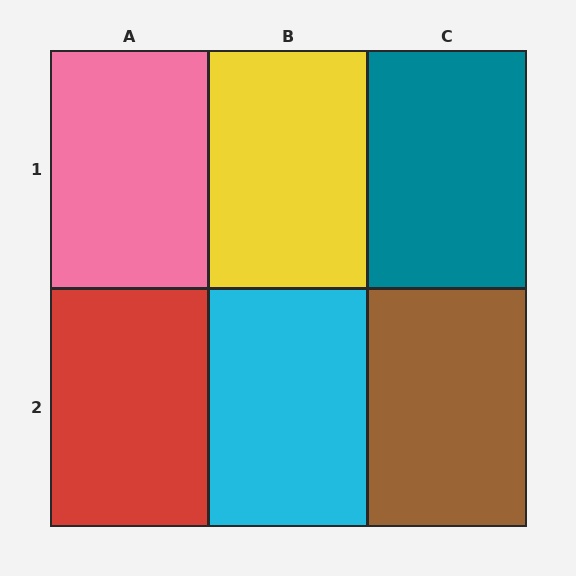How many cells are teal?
1 cell is teal.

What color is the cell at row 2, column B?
Cyan.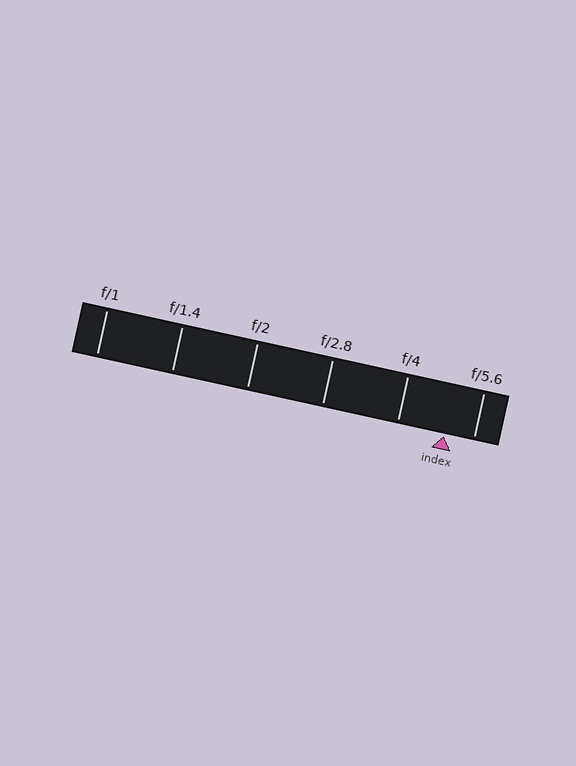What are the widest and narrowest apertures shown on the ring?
The widest aperture shown is f/1 and the narrowest is f/5.6.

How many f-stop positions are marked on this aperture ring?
There are 6 f-stop positions marked.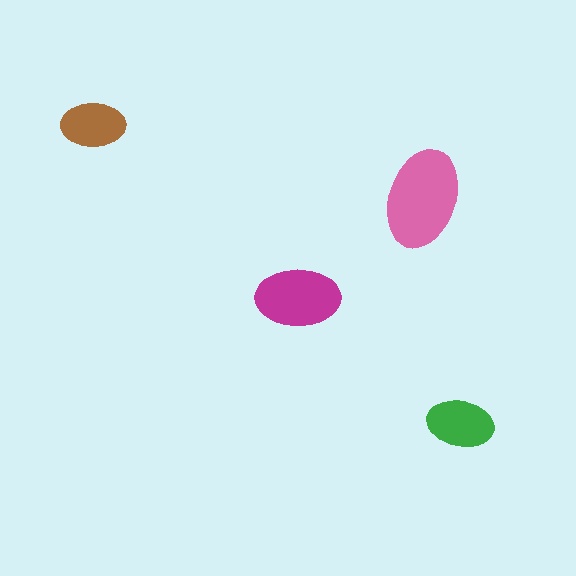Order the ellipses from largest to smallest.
the pink one, the magenta one, the green one, the brown one.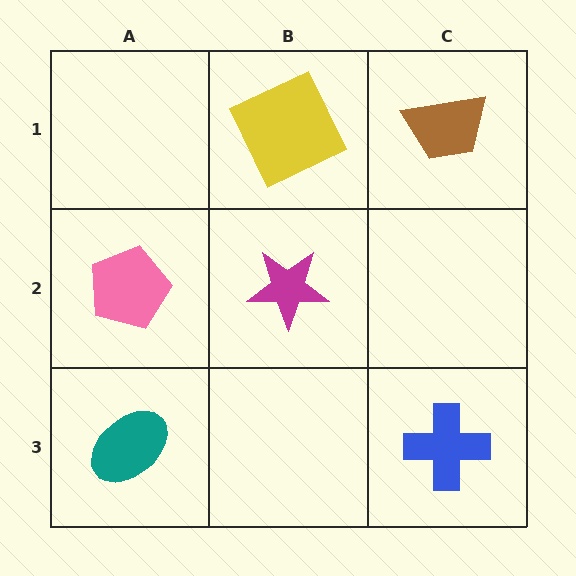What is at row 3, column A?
A teal ellipse.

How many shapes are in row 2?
2 shapes.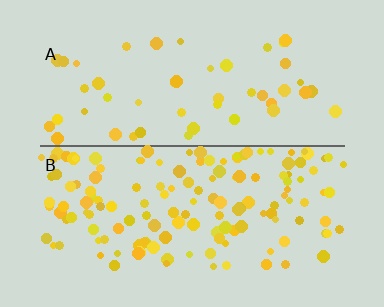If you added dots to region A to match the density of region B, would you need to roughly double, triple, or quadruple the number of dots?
Approximately triple.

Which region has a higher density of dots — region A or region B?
B (the bottom).